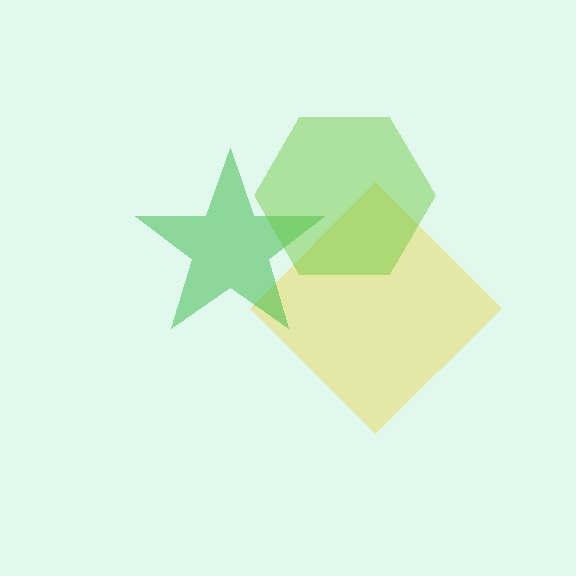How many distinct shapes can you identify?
There are 3 distinct shapes: a yellow diamond, a green star, a lime hexagon.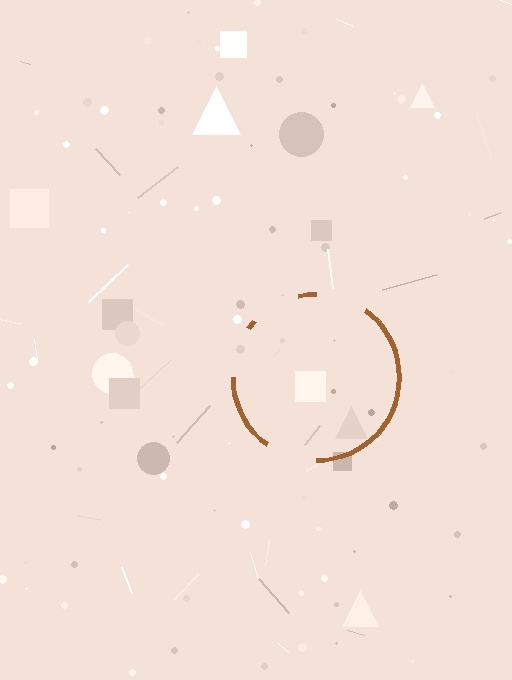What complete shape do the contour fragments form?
The contour fragments form a circle.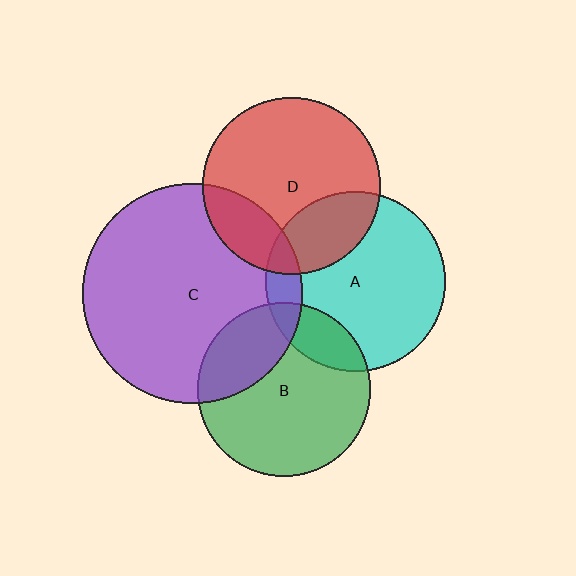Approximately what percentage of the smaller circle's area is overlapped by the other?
Approximately 10%.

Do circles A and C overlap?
Yes.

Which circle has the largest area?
Circle C (purple).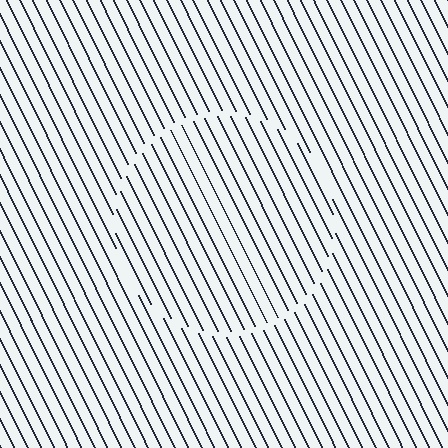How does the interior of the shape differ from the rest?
The interior of the shape contains the same grating, shifted by half a period — the contour is defined by the phase discontinuity where line-ends from the inner and outer gratings abut.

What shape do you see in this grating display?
An illusory circle. The interior of the shape contains the same grating, shifted by half a period — the contour is defined by the phase discontinuity where line-ends from the inner and outer gratings abut.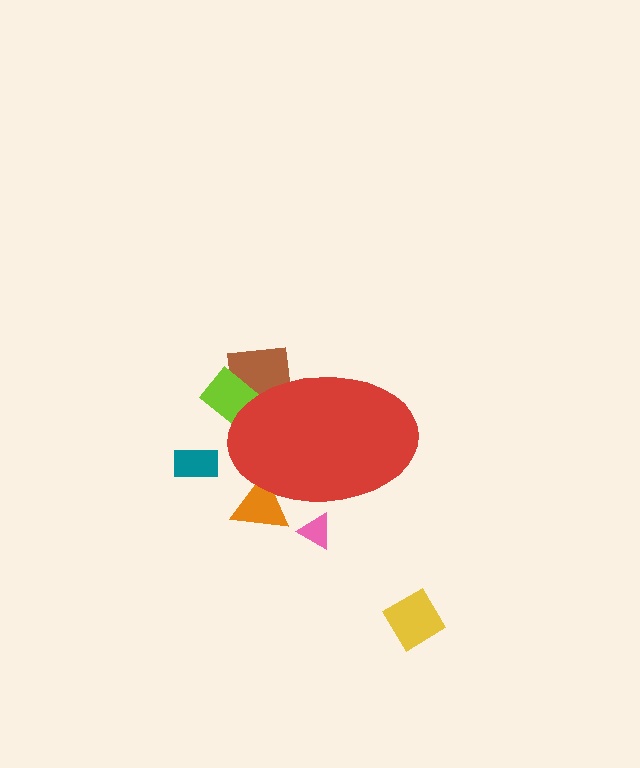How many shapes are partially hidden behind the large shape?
4 shapes are partially hidden.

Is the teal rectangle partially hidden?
No, the teal rectangle is fully visible.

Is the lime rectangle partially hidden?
Yes, the lime rectangle is partially hidden behind the red ellipse.